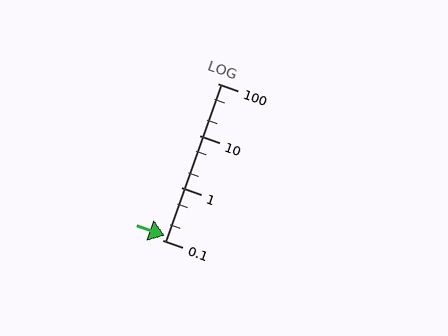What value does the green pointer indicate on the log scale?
The pointer indicates approximately 0.12.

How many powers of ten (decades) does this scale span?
The scale spans 3 decades, from 0.1 to 100.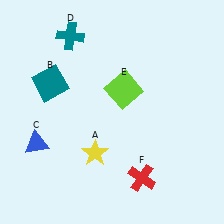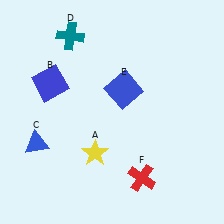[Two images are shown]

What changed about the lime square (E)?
In Image 1, E is lime. In Image 2, it changed to blue.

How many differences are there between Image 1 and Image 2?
There are 2 differences between the two images.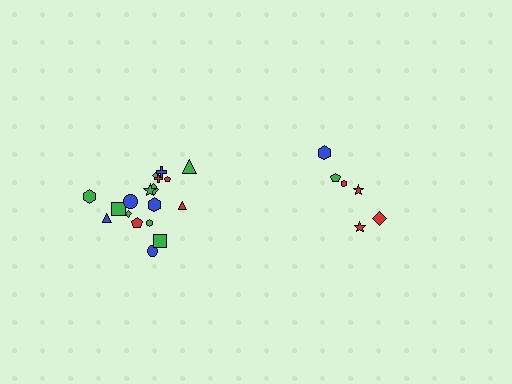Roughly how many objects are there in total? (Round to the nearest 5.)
Roughly 25 objects in total.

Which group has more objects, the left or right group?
The left group.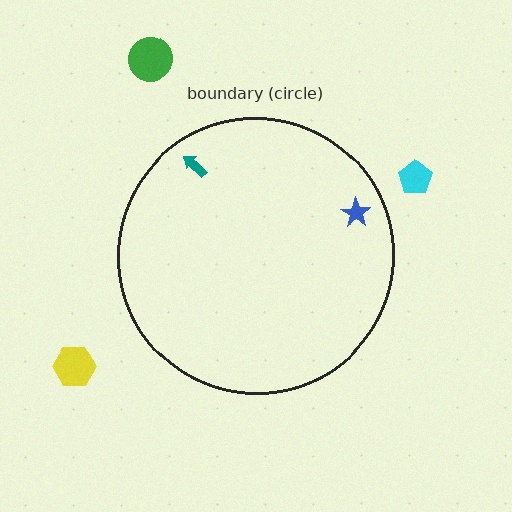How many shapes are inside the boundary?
2 inside, 3 outside.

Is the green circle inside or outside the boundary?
Outside.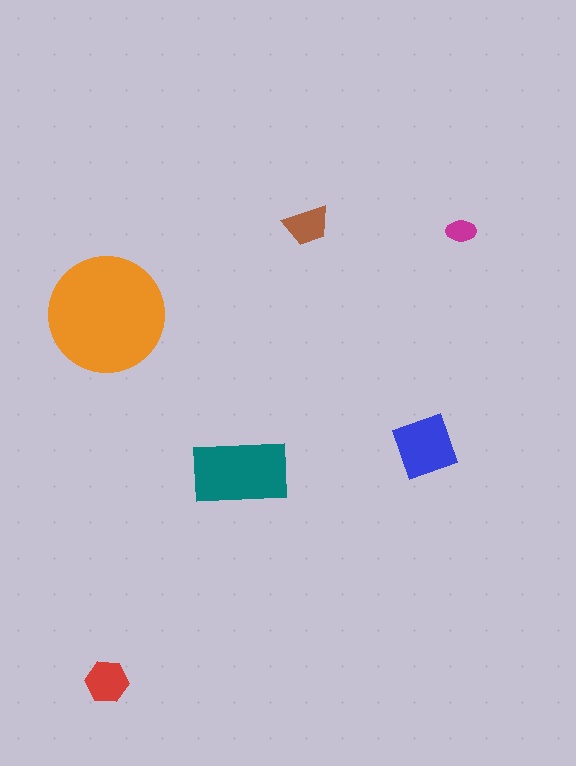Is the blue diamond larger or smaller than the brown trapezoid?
Larger.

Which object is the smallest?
The magenta ellipse.